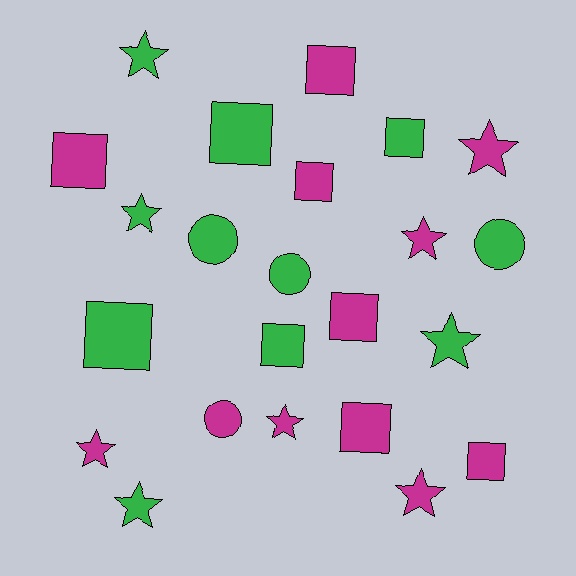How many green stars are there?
There are 4 green stars.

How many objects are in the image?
There are 23 objects.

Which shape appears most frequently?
Square, with 10 objects.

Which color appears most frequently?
Magenta, with 12 objects.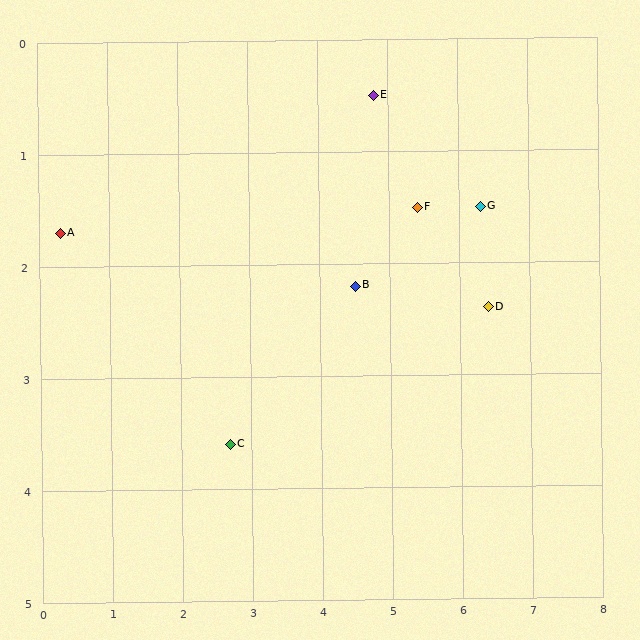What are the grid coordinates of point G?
Point G is at approximately (6.3, 1.5).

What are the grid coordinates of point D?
Point D is at approximately (6.4, 2.4).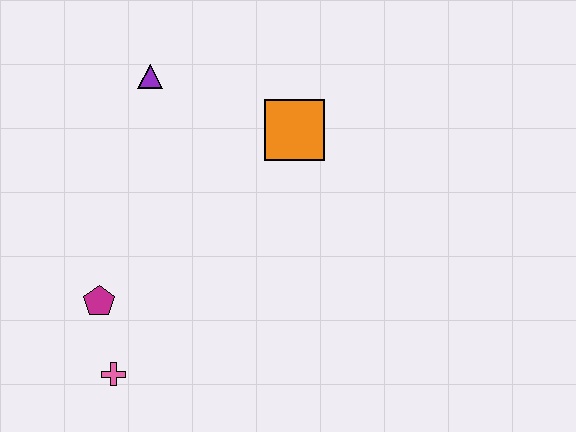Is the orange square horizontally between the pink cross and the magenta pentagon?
No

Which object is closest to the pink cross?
The magenta pentagon is closest to the pink cross.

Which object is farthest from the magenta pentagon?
The orange square is farthest from the magenta pentagon.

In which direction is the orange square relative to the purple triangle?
The orange square is to the right of the purple triangle.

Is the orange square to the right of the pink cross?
Yes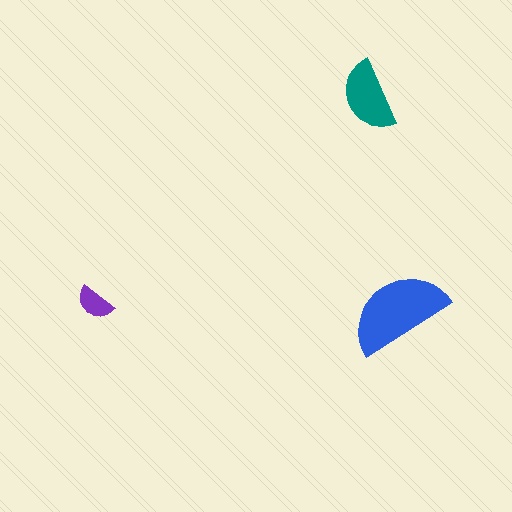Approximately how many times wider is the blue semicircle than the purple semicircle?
About 2.5 times wider.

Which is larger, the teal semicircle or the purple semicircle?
The teal one.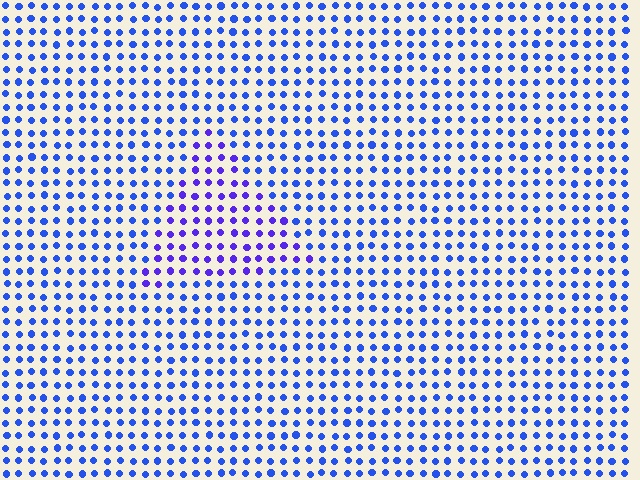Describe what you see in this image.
The image is filled with small blue elements in a uniform arrangement. A triangle-shaped region is visible where the elements are tinted to a slightly different hue, forming a subtle color boundary.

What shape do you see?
I see a triangle.